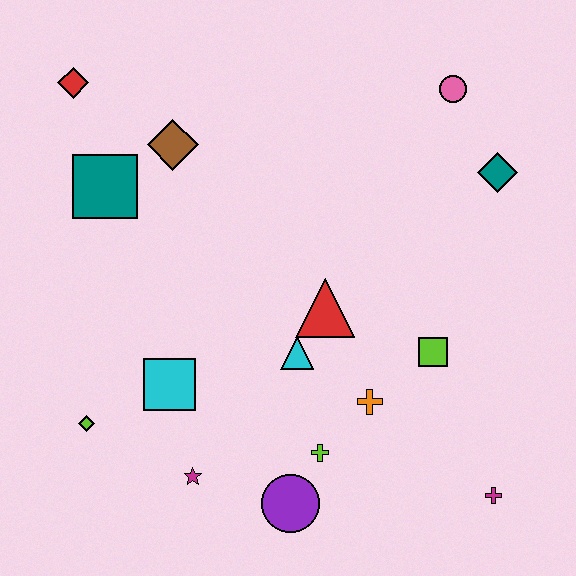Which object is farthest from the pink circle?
The lime diamond is farthest from the pink circle.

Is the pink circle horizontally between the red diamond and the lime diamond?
No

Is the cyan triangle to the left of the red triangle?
Yes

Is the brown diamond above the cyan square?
Yes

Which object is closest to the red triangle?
The cyan triangle is closest to the red triangle.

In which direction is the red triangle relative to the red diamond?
The red triangle is to the right of the red diamond.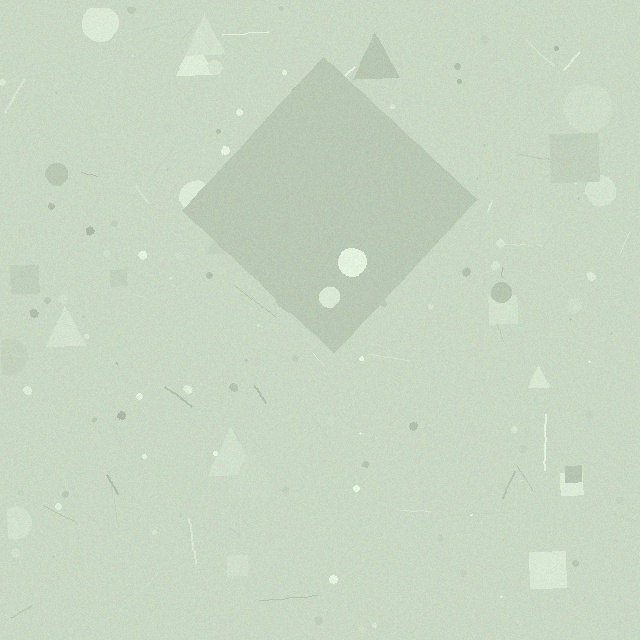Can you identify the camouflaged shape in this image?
The camouflaged shape is a diamond.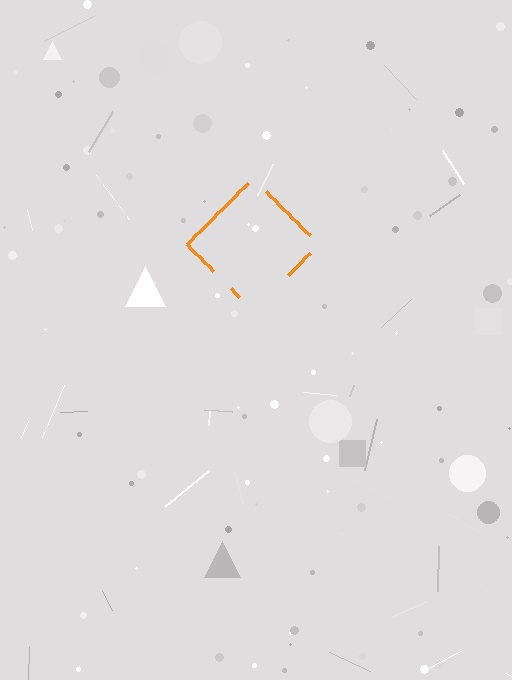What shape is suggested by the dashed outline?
The dashed outline suggests a diamond.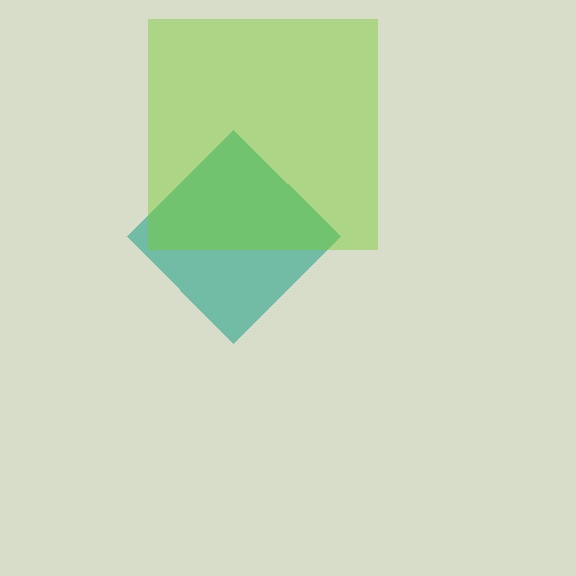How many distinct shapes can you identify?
There are 2 distinct shapes: a teal diamond, a lime square.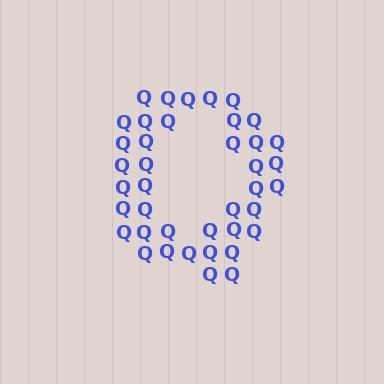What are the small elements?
The small elements are letter Q's.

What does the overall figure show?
The overall figure shows the letter Q.